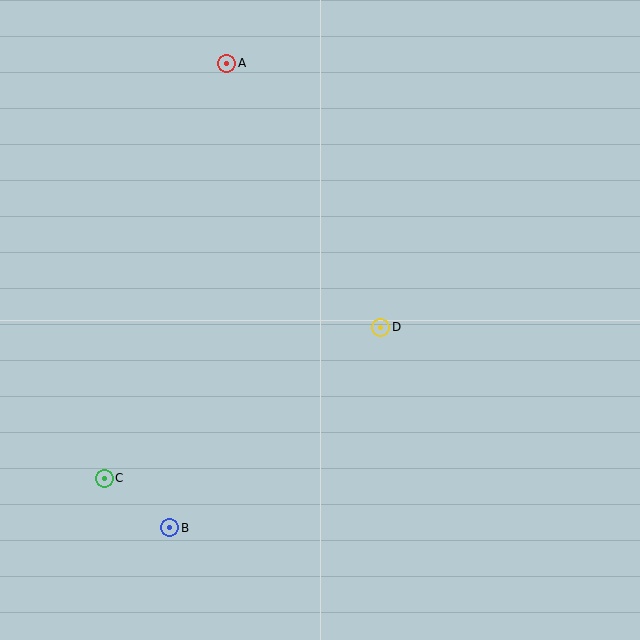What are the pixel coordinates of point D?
Point D is at (381, 327).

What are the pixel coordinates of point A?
Point A is at (227, 63).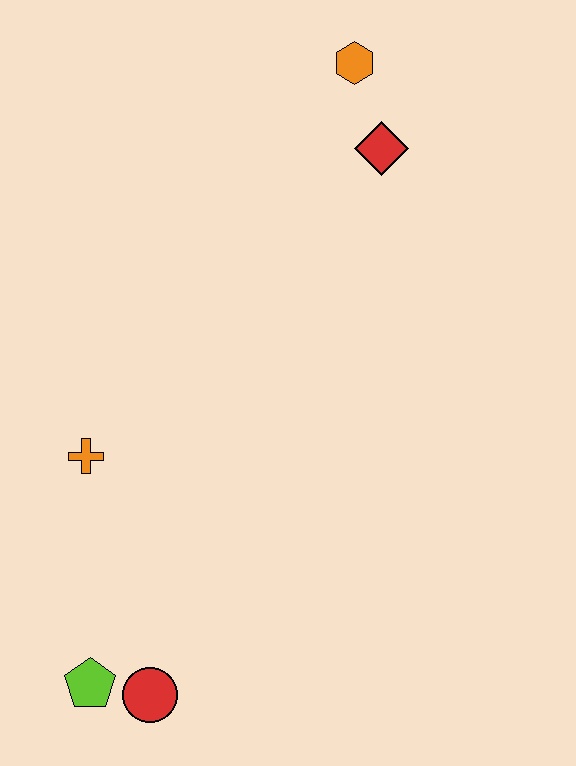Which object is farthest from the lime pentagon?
The orange hexagon is farthest from the lime pentagon.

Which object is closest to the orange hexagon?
The red diamond is closest to the orange hexagon.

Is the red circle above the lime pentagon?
No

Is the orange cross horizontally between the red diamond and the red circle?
No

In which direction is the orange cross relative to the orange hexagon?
The orange cross is below the orange hexagon.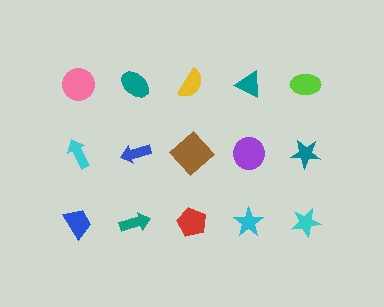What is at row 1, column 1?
A pink circle.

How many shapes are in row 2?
5 shapes.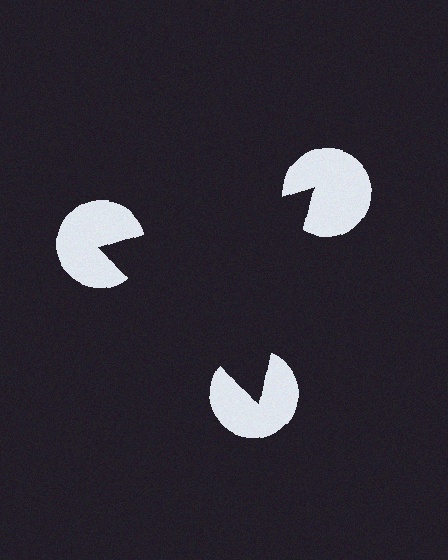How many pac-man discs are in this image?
There are 3 — one at each vertex of the illusory triangle.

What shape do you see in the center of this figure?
An illusory triangle — its edges are inferred from the aligned wedge cuts in the pac-man discs, not physically drawn.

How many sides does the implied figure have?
3 sides.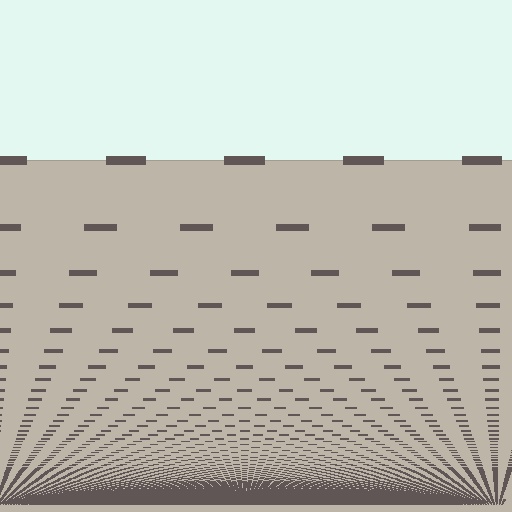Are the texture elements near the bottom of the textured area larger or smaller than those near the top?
Smaller. The gradient is inverted — elements near the bottom are smaller and denser.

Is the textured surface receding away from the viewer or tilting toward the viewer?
The surface appears to tilt toward the viewer. Texture elements get larger and sparser toward the top.